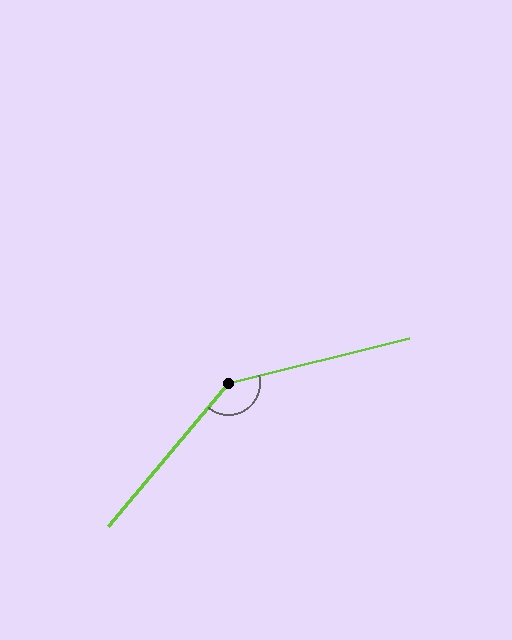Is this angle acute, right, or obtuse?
It is obtuse.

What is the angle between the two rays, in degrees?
Approximately 144 degrees.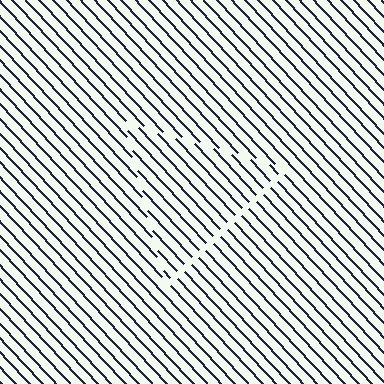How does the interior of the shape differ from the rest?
The interior of the shape contains the same grating, shifted by half a period — the contour is defined by the phase discontinuity where line-ends from the inner and outer gratings abut.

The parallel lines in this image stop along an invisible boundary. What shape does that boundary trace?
An illusory triangle. The interior of the shape contains the same grating, shifted by half a period — the contour is defined by the phase discontinuity where line-ends from the inner and outer gratings abut.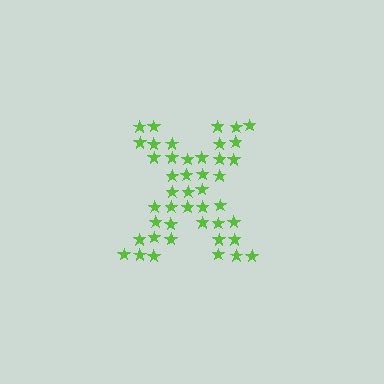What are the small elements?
The small elements are stars.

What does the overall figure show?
The overall figure shows the letter X.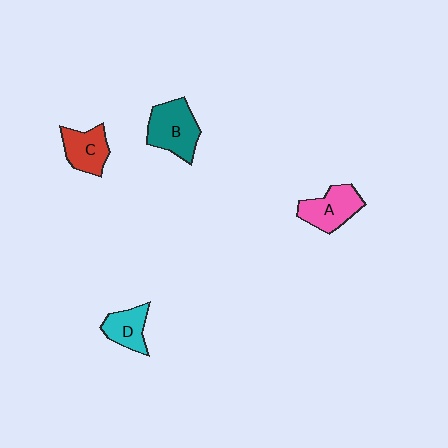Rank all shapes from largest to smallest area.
From largest to smallest: B (teal), A (pink), C (red), D (cyan).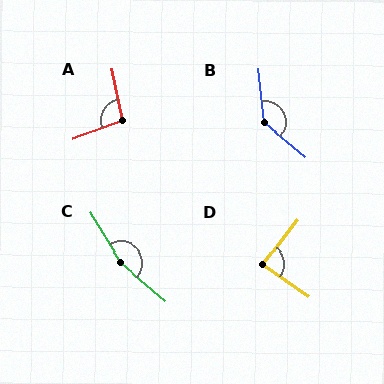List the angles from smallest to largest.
D (87°), A (99°), B (136°), C (161°).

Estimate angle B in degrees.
Approximately 136 degrees.